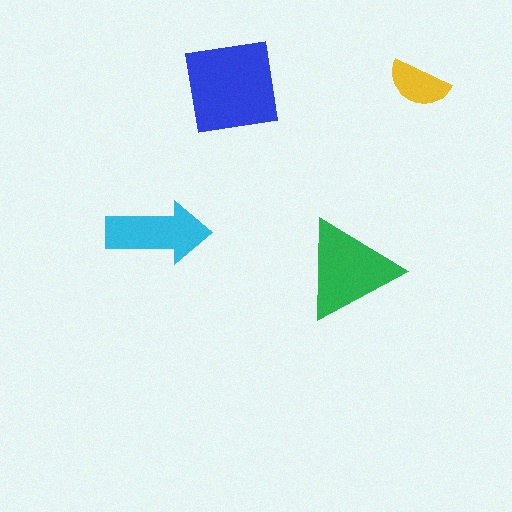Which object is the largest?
The blue square.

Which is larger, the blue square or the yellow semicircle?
The blue square.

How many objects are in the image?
There are 4 objects in the image.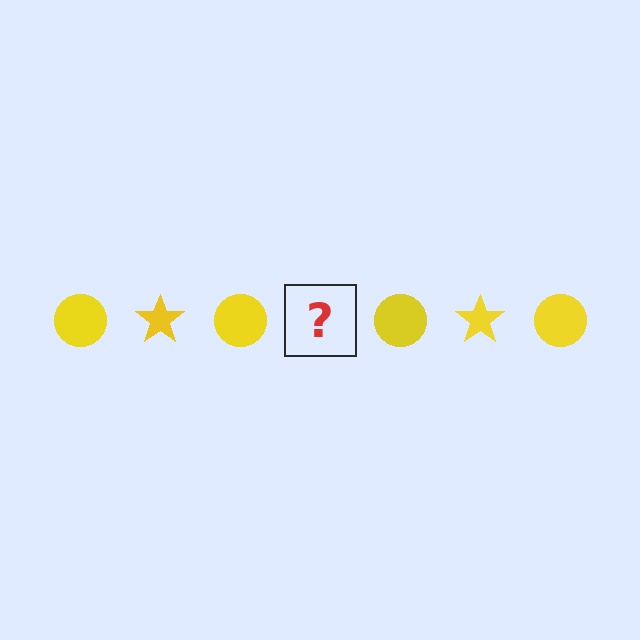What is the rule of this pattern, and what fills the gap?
The rule is that the pattern cycles through circle, star shapes in yellow. The gap should be filled with a yellow star.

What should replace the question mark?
The question mark should be replaced with a yellow star.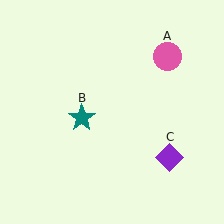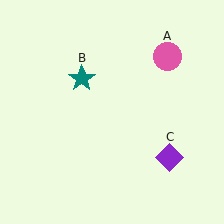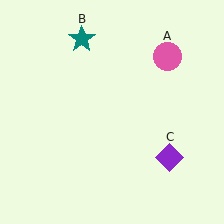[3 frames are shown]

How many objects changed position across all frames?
1 object changed position: teal star (object B).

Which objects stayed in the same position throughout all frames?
Pink circle (object A) and purple diamond (object C) remained stationary.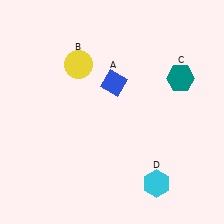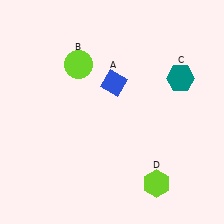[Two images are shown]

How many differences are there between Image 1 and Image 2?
There are 2 differences between the two images.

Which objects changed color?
B changed from yellow to lime. D changed from cyan to lime.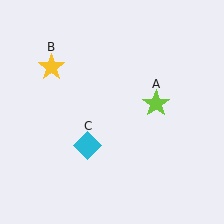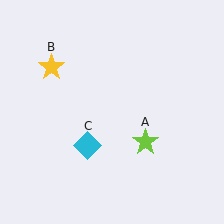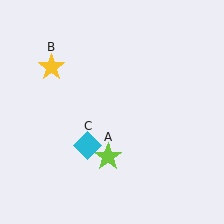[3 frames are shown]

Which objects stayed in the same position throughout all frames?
Yellow star (object B) and cyan diamond (object C) remained stationary.